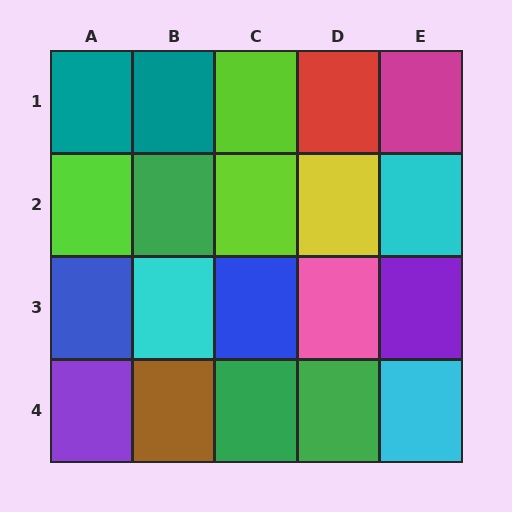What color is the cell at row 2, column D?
Yellow.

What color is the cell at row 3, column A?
Blue.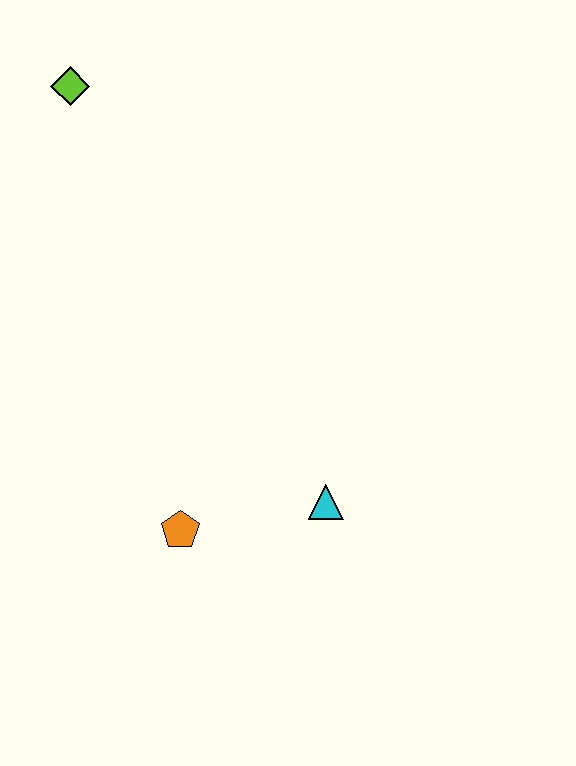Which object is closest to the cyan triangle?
The orange pentagon is closest to the cyan triangle.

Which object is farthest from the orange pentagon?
The lime diamond is farthest from the orange pentagon.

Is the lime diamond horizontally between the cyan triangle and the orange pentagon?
No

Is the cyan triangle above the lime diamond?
No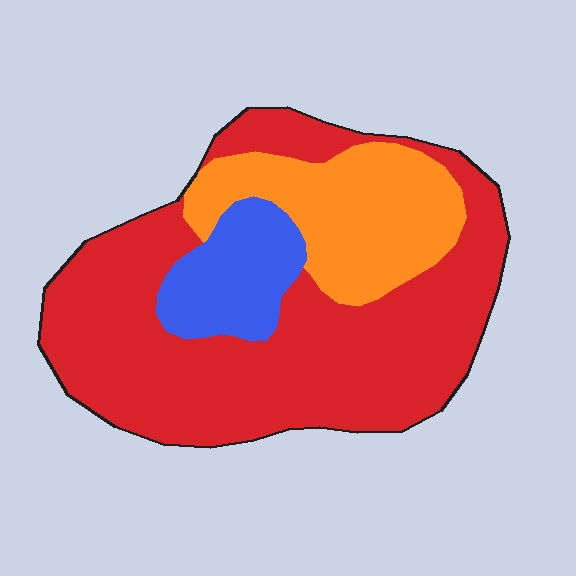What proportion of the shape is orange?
Orange covers 23% of the shape.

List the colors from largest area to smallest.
From largest to smallest: red, orange, blue.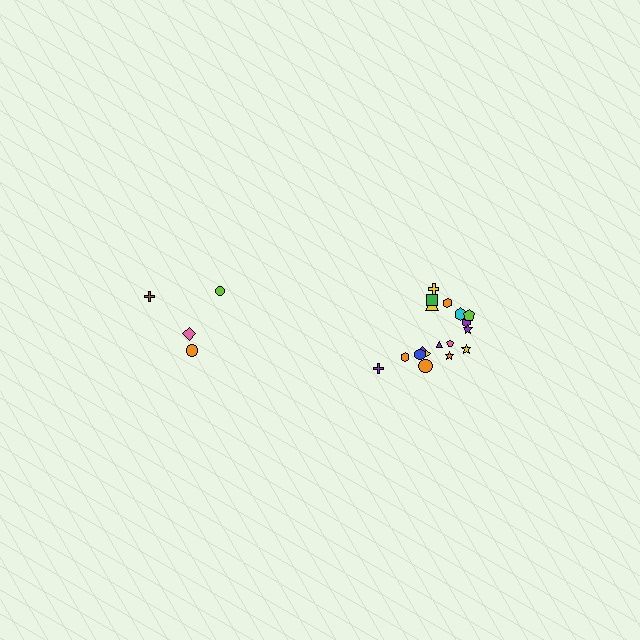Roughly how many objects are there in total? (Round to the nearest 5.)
Roughly 20 objects in total.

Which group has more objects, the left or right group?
The right group.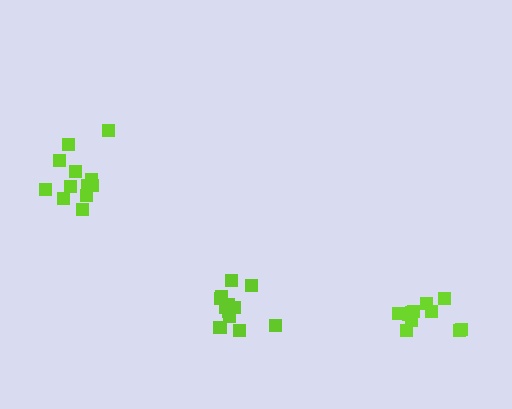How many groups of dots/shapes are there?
There are 3 groups.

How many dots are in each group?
Group 1: 12 dots, Group 2: 13 dots, Group 3: 11 dots (36 total).